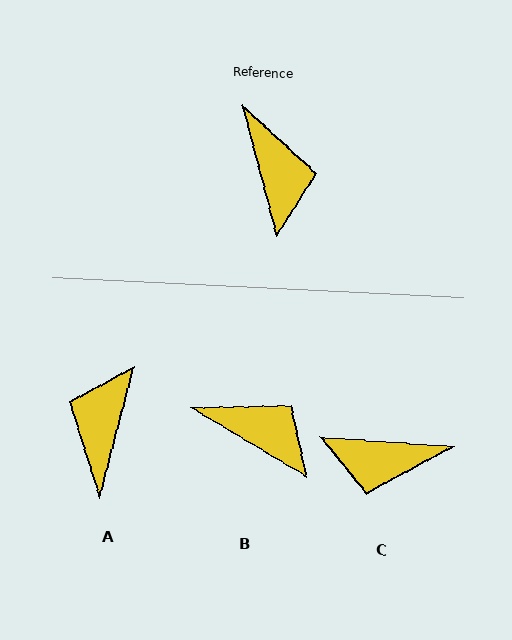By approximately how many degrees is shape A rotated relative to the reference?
Approximately 151 degrees counter-clockwise.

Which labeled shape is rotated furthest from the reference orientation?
A, about 151 degrees away.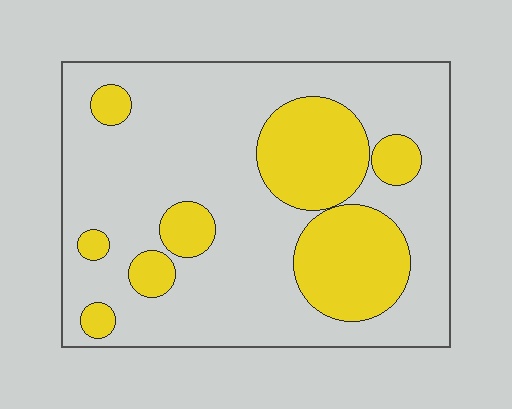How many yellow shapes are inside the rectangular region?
8.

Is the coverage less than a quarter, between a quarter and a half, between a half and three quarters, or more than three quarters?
Between a quarter and a half.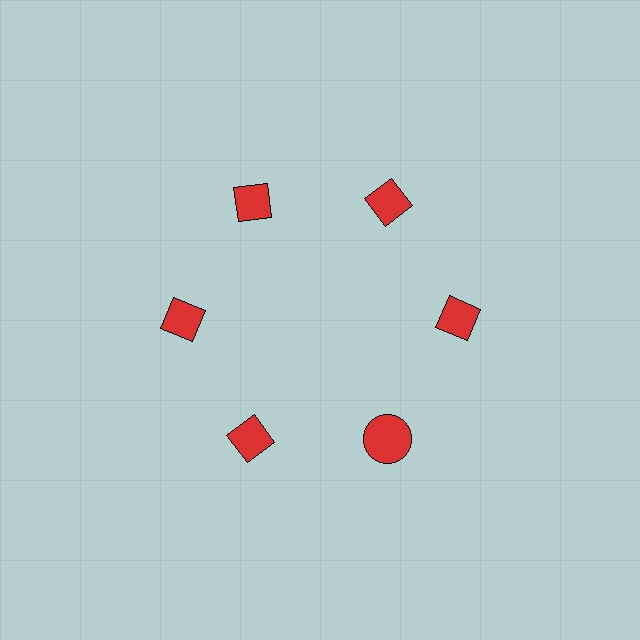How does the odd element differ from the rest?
It has a different shape: circle instead of diamond.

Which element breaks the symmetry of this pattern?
The red circle at roughly the 5 o'clock position breaks the symmetry. All other shapes are red diamonds.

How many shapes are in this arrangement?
There are 6 shapes arranged in a ring pattern.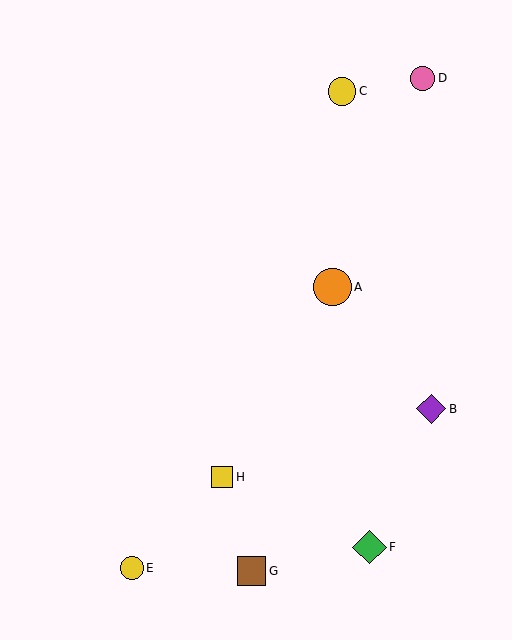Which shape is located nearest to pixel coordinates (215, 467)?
The yellow square (labeled H) at (222, 477) is nearest to that location.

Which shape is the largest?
The orange circle (labeled A) is the largest.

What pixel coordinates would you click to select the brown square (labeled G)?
Click at (251, 571) to select the brown square G.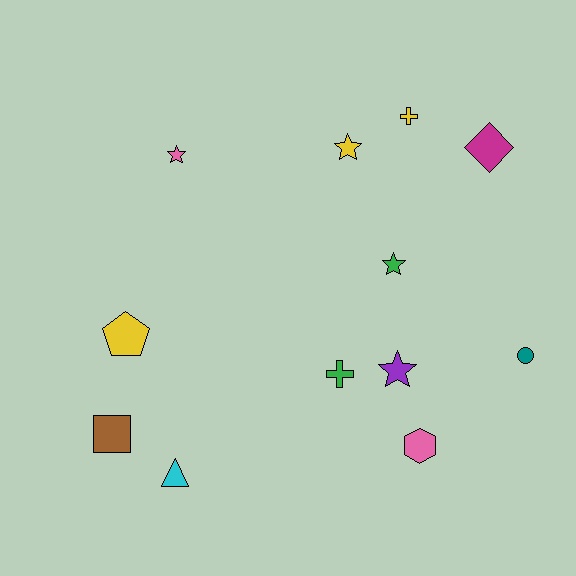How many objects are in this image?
There are 12 objects.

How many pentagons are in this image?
There is 1 pentagon.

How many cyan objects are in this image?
There is 1 cyan object.